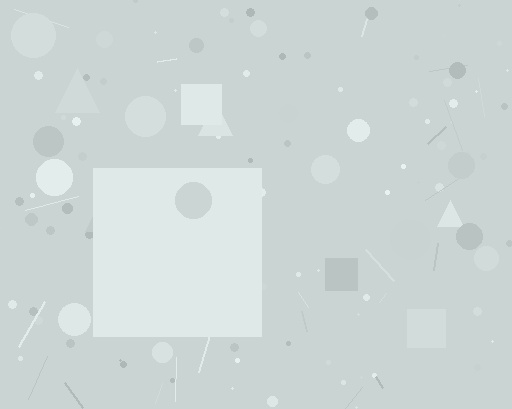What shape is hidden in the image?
A square is hidden in the image.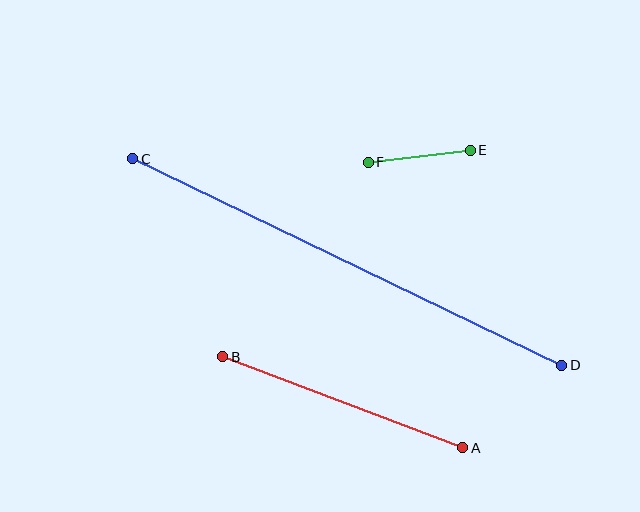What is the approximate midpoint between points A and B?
The midpoint is at approximately (343, 402) pixels.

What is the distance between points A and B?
The distance is approximately 257 pixels.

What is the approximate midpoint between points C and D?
The midpoint is at approximately (347, 262) pixels.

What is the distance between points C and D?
The distance is approximately 476 pixels.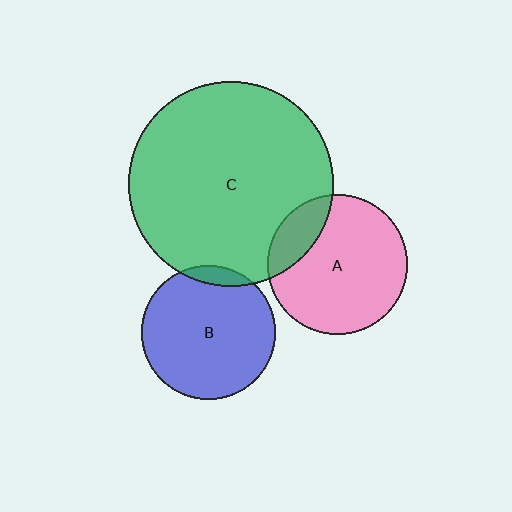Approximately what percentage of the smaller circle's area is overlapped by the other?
Approximately 20%.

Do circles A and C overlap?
Yes.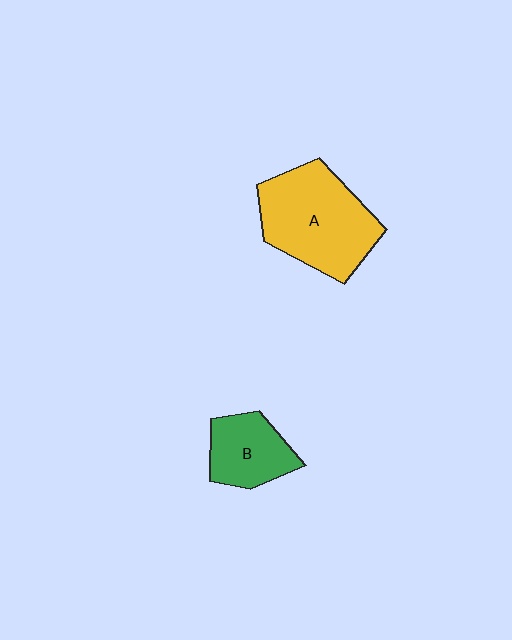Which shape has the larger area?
Shape A (yellow).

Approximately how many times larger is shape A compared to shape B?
Approximately 1.9 times.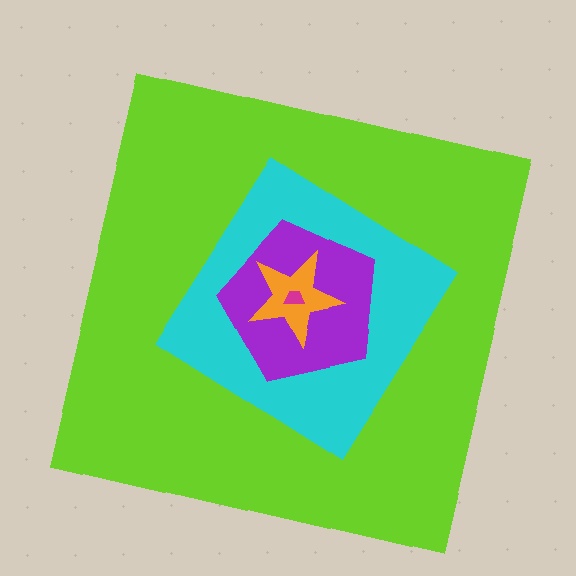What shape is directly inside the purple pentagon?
The orange star.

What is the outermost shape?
The lime square.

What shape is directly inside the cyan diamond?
The purple pentagon.